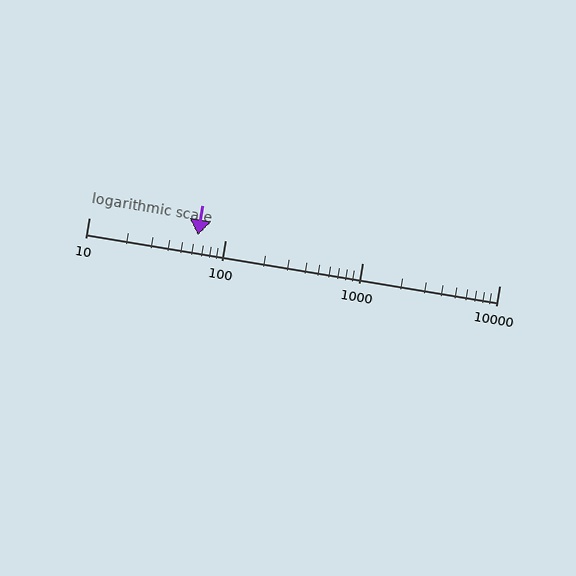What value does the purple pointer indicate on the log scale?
The pointer indicates approximately 63.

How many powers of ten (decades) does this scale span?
The scale spans 3 decades, from 10 to 10000.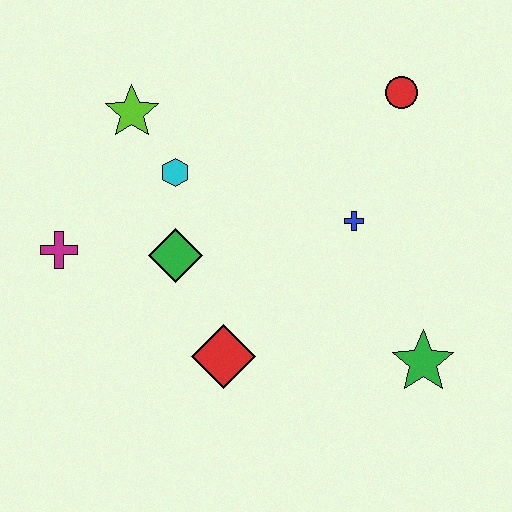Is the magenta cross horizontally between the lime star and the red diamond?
No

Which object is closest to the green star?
The blue cross is closest to the green star.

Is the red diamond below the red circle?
Yes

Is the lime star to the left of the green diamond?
Yes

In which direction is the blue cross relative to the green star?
The blue cross is above the green star.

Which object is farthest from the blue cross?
The magenta cross is farthest from the blue cross.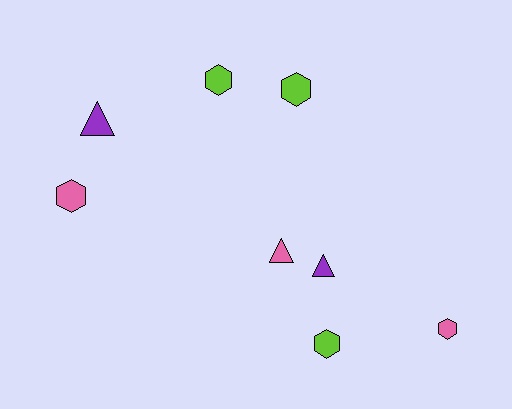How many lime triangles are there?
There are no lime triangles.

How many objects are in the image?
There are 8 objects.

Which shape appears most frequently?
Hexagon, with 5 objects.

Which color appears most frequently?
Lime, with 3 objects.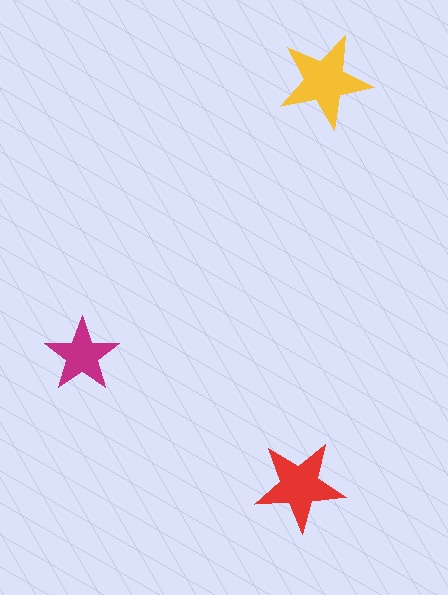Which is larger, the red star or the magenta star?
The red one.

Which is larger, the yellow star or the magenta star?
The yellow one.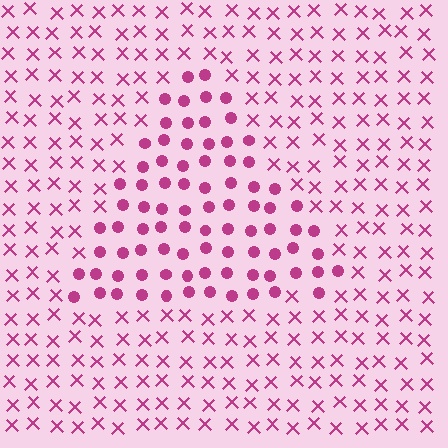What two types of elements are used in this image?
The image uses circles inside the triangle region and X marks outside it.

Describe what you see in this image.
The image is filled with small magenta elements arranged in a uniform grid. A triangle-shaped region contains circles, while the surrounding area contains X marks. The boundary is defined purely by the change in element shape.